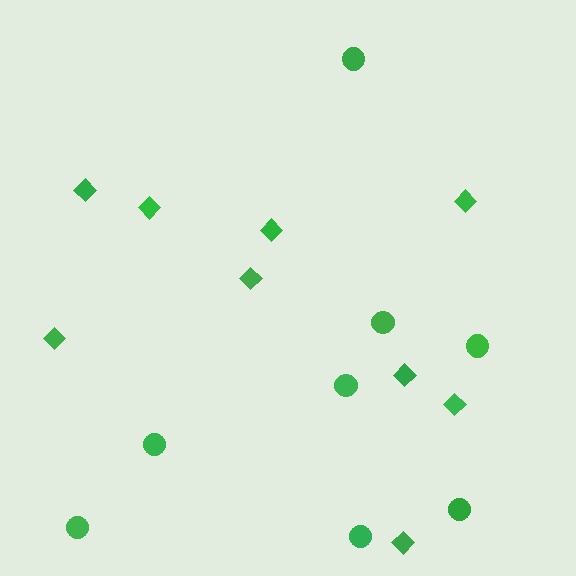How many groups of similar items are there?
There are 2 groups: one group of diamonds (9) and one group of circles (8).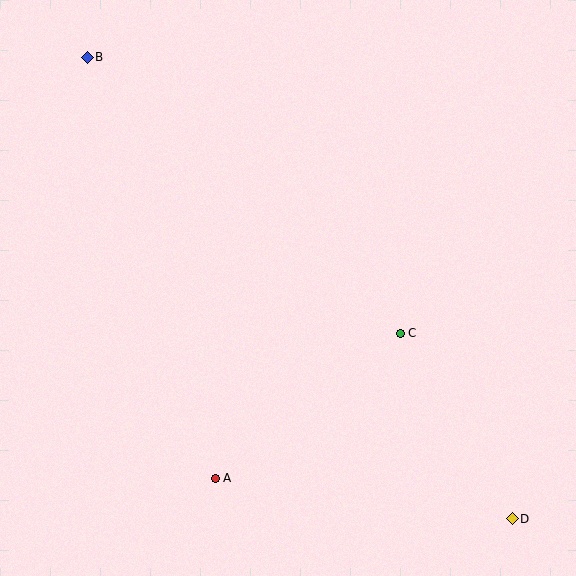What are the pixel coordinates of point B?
Point B is at (87, 57).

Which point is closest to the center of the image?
Point C at (400, 333) is closest to the center.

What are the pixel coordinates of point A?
Point A is at (215, 478).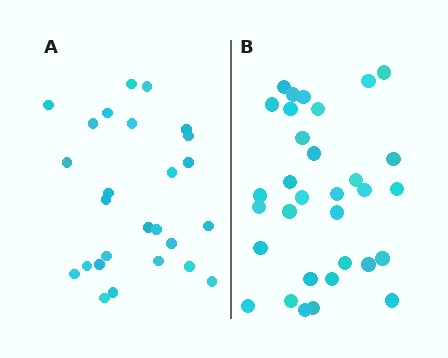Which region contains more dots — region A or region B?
Region B (the right region) has more dots.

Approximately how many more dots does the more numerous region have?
Region B has about 6 more dots than region A.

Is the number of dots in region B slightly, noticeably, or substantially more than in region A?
Region B has only slightly more — the two regions are fairly close. The ratio is roughly 1.2 to 1.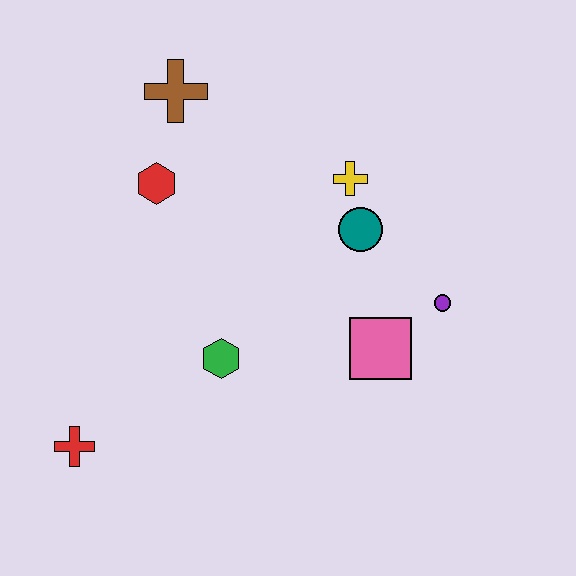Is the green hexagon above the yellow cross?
No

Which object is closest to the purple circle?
The pink square is closest to the purple circle.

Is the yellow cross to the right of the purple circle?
No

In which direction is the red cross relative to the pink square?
The red cross is to the left of the pink square.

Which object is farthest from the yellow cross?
The red cross is farthest from the yellow cross.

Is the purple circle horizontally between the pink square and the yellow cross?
No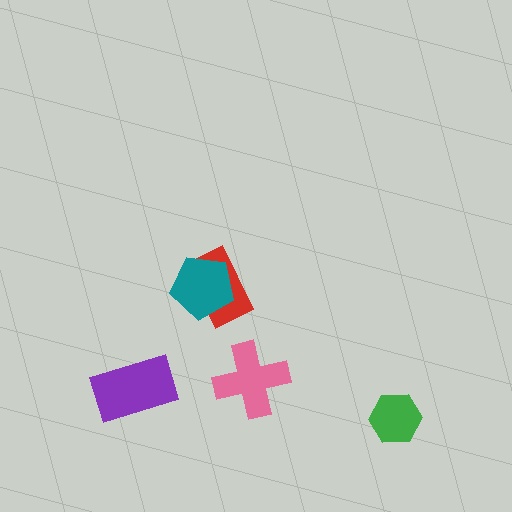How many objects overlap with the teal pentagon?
1 object overlaps with the teal pentagon.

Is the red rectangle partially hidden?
Yes, it is partially covered by another shape.